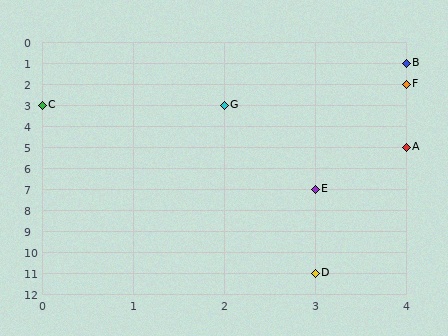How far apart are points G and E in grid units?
Points G and E are 1 column and 4 rows apart (about 4.1 grid units diagonally).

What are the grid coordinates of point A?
Point A is at grid coordinates (4, 5).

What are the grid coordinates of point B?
Point B is at grid coordinates (4, 1).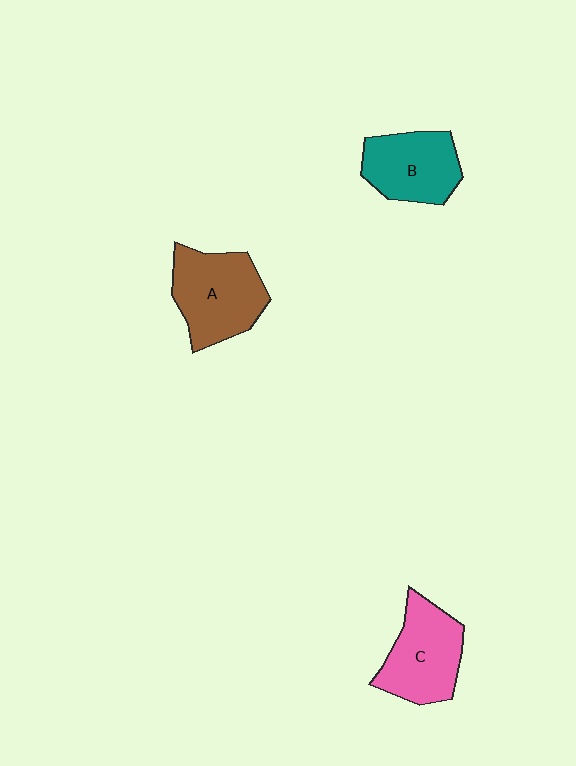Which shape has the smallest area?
Shape B (teal).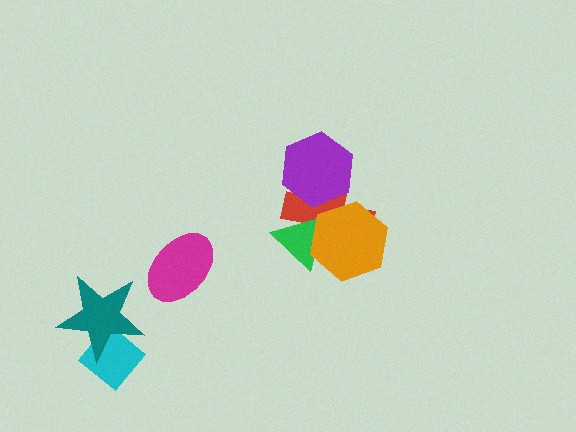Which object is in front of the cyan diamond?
The teal star is in front of the cyan diamond.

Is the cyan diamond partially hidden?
Yes, it is partially covered by another shape.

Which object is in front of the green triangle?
The orange hexagon is in front of the green triangle.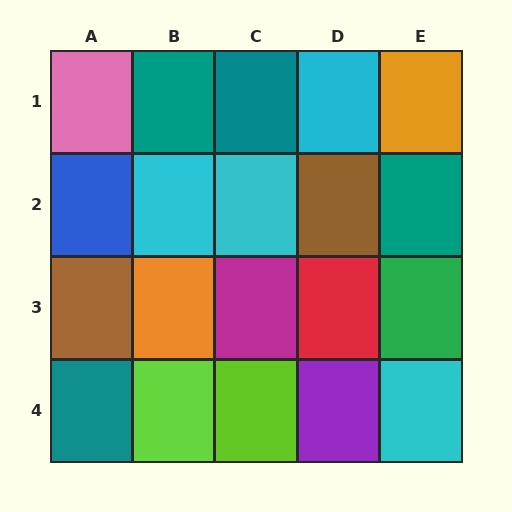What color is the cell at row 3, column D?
Red.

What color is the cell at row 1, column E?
Orange.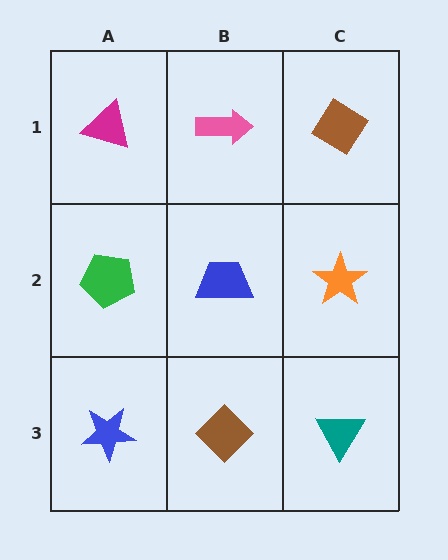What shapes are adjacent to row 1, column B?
A blue trapezoid (row 2, column B), a magenta triangle (row 1, column A), a brown diamond (row 1, column C).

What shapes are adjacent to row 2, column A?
A magenta triangle (row 1, column A), a blue star (row 3, column A), a blue trapezoid (row 2, column B).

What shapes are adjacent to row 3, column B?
A blue trapezoid (row 2, column B), a blue star (row 3, column A), a teal triangle (row 3, column C).